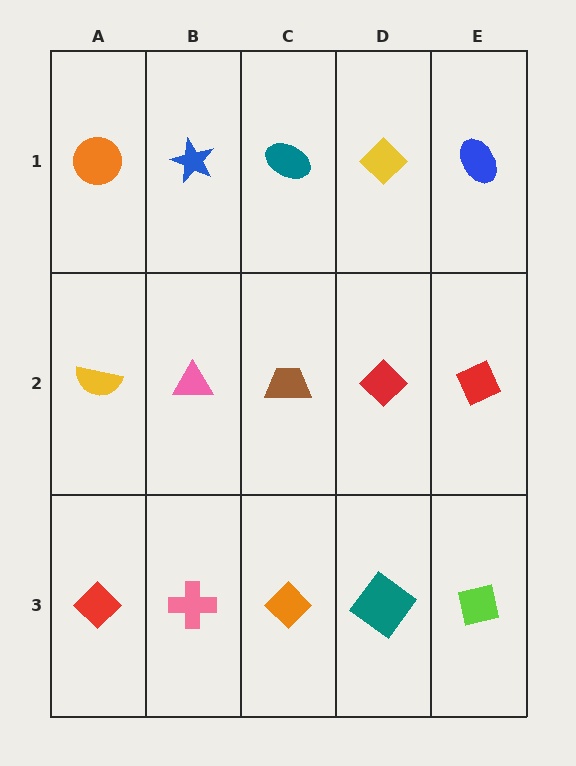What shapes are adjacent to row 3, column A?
A yellow semicircle (row 2, column A), a pink cross (row 3, column B).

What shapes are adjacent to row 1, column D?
A red diamond (row 2, column D), a teal ellipse (row 1, column C), a blue ellipse (row 1, column E).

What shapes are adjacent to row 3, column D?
A red diamond (row 2, column D), an orange diamond (row 3, column C), a lime square (row 3, column E).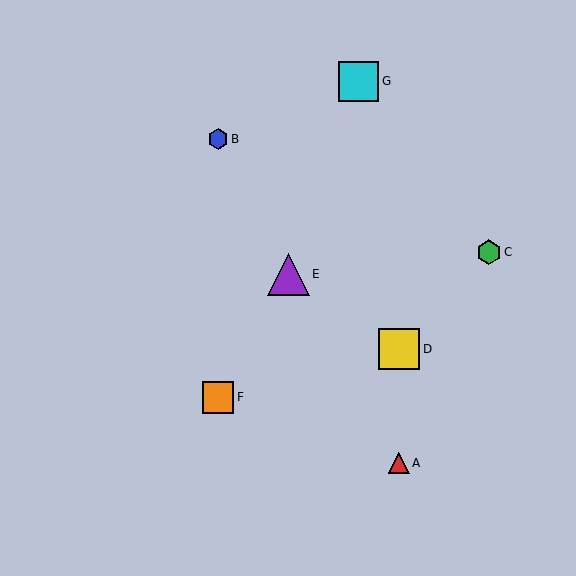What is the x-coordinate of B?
Object B is at x≈218.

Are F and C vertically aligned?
No, F is at x≈218 and C is at x≈489.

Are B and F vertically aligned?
Yes, both are at x≈218.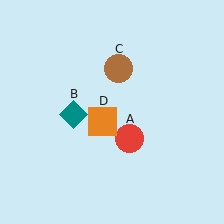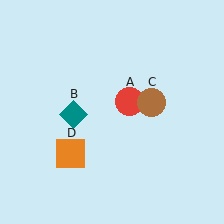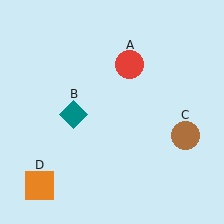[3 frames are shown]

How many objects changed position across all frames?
3 objects changed position: red circle (object A), brown circle (object C), orange square (object D).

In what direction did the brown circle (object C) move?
The brown circle (object C) moved down and to the right.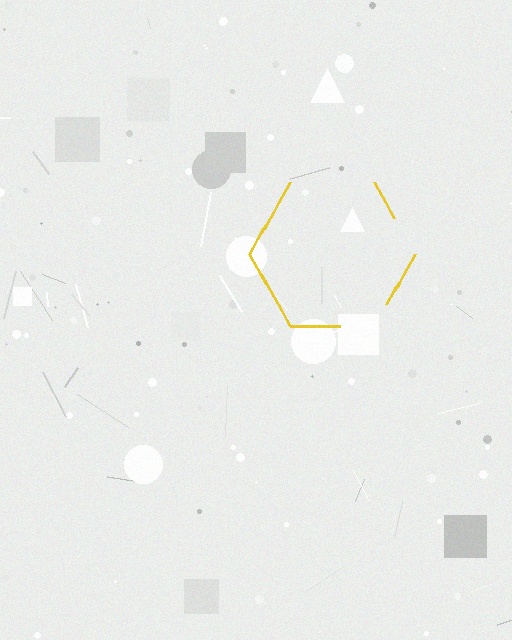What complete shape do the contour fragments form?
The contour fragments form a hexagon.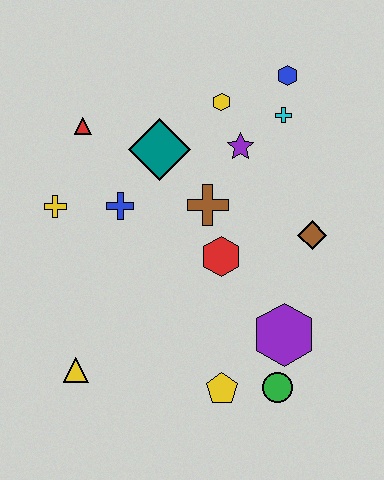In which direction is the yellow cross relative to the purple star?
The yellow cross is to the left of the purple star.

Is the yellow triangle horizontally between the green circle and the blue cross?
No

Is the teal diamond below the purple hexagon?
No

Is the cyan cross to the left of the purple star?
No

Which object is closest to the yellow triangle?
The yellow pentagon is closest to the yellow triangle.